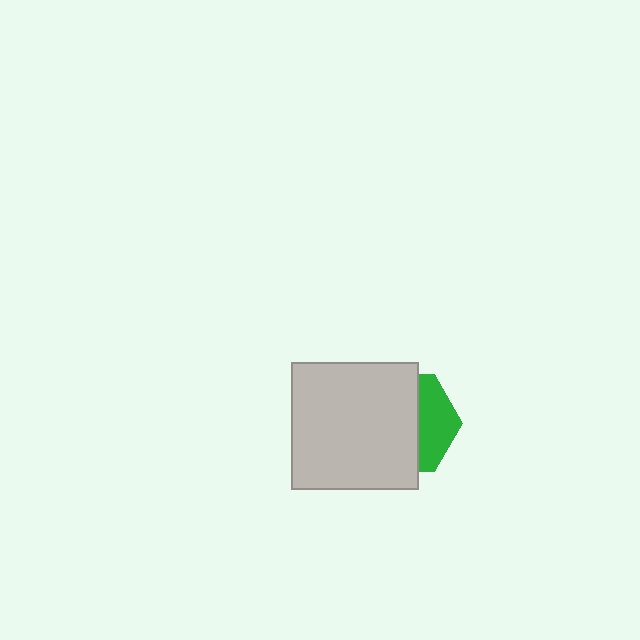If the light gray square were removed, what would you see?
You would see the complete green hexagon.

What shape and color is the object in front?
The object in front is a light gray square.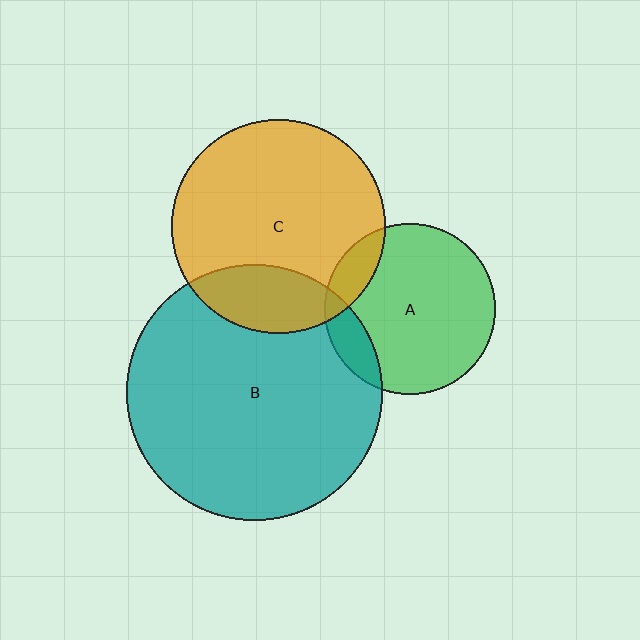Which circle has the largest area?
Circle B (teal).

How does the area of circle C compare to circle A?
Approximately 1.6 times.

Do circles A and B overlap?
Yes.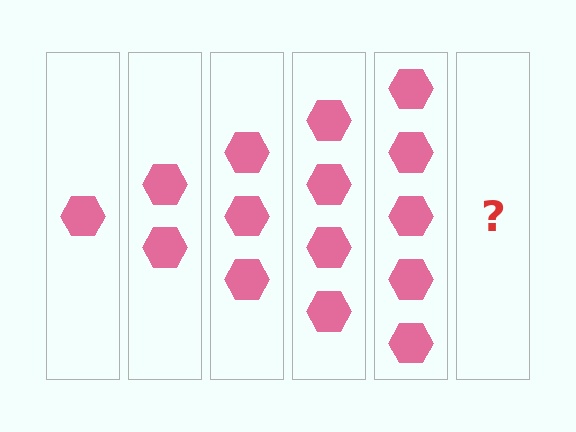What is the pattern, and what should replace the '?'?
The pattern is that each step adds one more hexagon. The '?' should be 6 hexagons.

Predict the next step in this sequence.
The next step is 6 hexagons.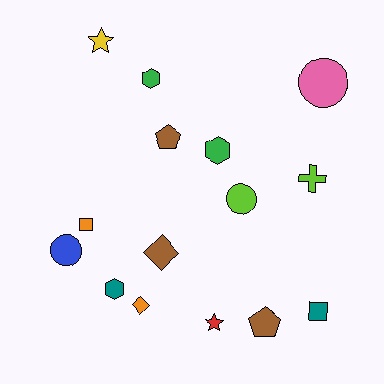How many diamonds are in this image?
There are 2 diamonds.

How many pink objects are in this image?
There is 1 pink object.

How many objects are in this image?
There are 15 objects.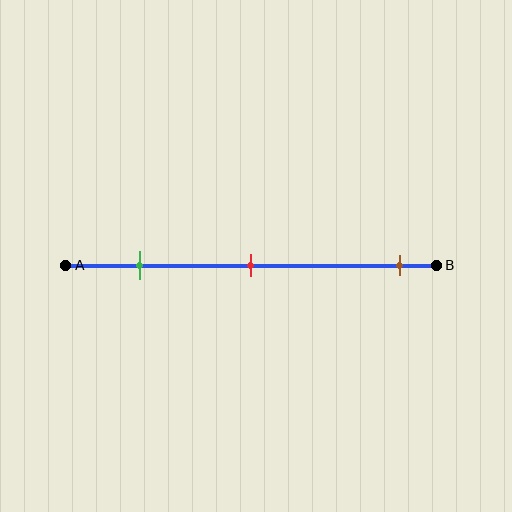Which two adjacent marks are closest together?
The green and red marks are the closest adjacent pair.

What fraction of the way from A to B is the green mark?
The green mark is approximately 20% (0.2) of the way from A to B.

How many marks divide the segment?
There are 3 marks dividing the segment.